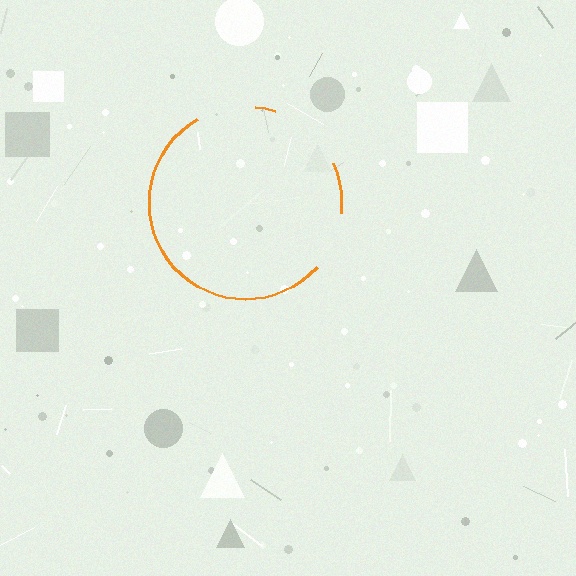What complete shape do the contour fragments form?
The contour fragments form a circle.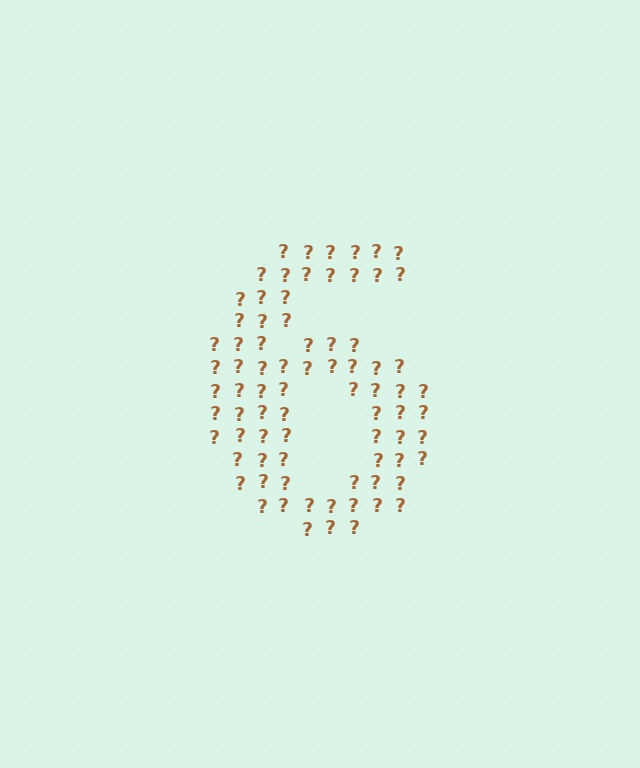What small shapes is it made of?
It is made of small question marks.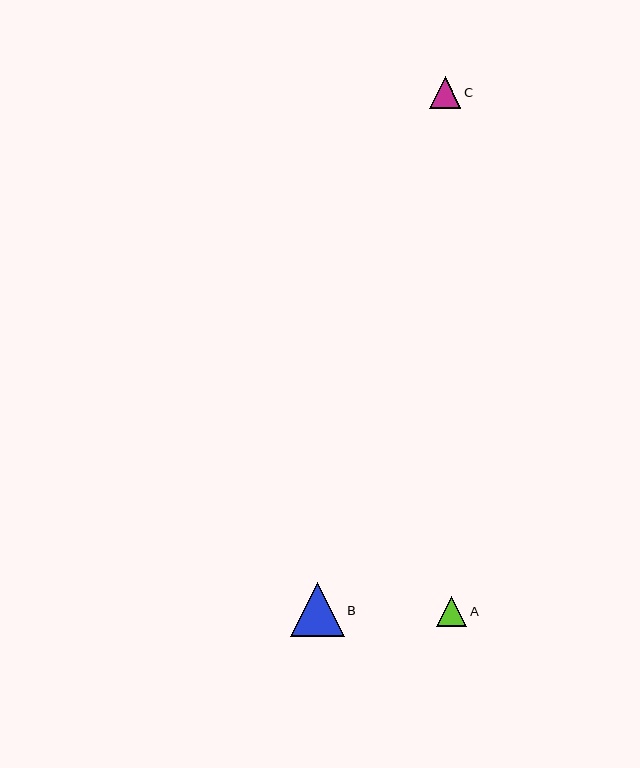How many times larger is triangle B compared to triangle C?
Triangle B is approximately 1.7 times the size of triangle C.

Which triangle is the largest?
Triangle B is the largest with a size of approximately 53 pixels.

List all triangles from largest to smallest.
From largest to smallest: B, C, A.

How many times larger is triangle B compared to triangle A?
Triangle B is approximately 1.8 times the size of triangle A.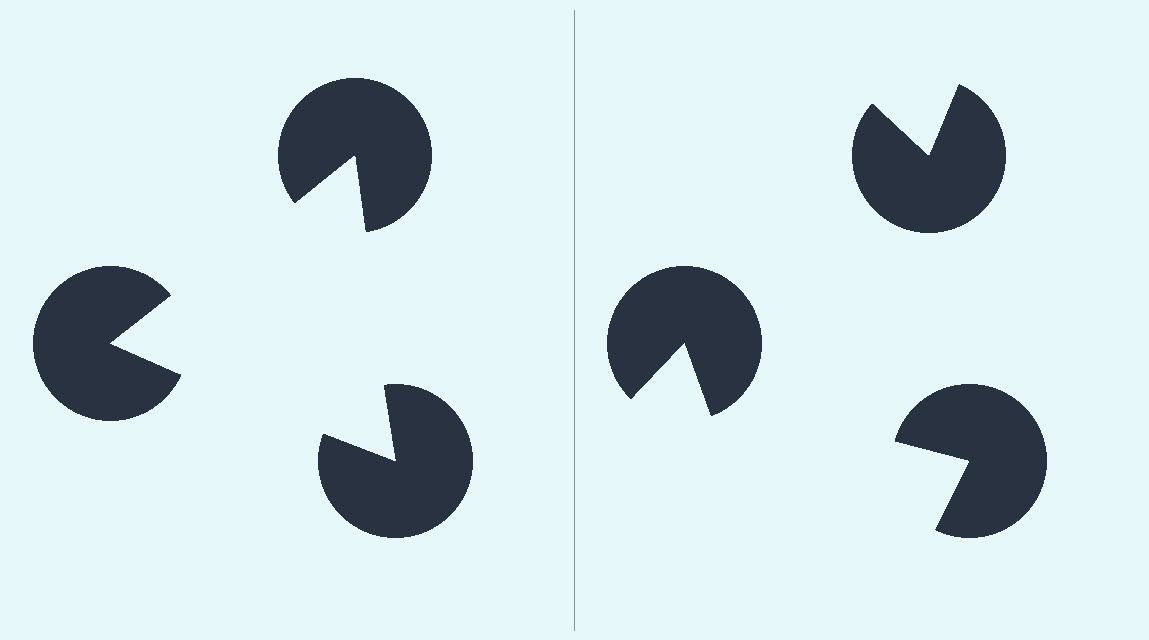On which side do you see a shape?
An illusory triangle appears on the left side. On the right side the wedge cuts are rotated, so no coherent shape forms.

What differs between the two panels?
The pac-man discs are positioned identically on both sides; only the wedge orientations differ. On the left they align to a triangle; on the right they are misaligned.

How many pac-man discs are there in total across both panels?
6 — 3 on each side.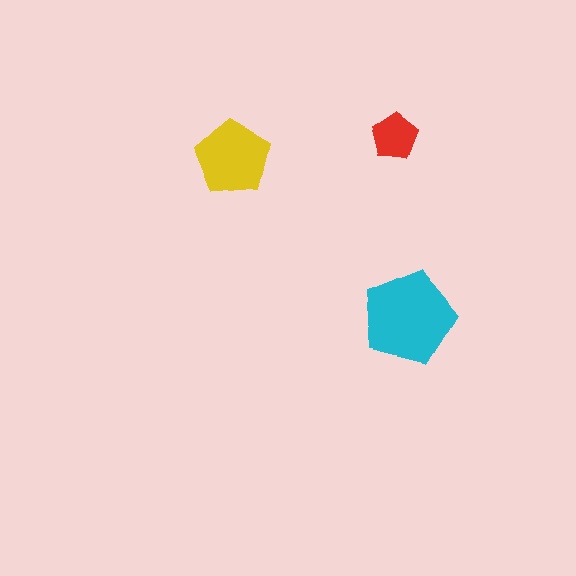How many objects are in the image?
There are 3 objects in the image.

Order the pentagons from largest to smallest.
the cyan one, the yellow one, the red one.